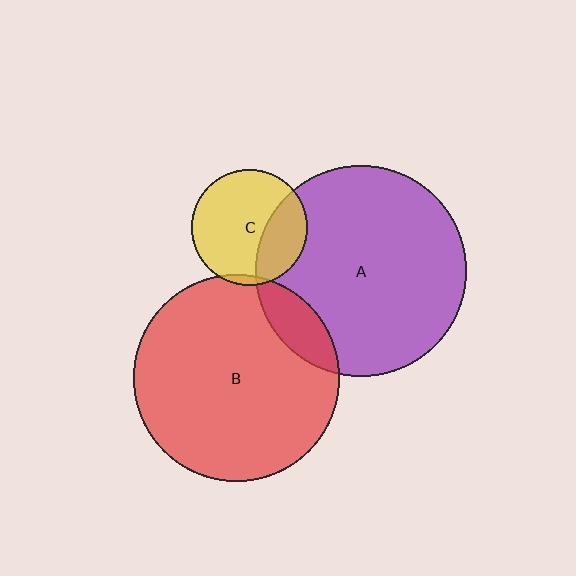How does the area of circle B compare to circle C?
Approximately 3.2 times.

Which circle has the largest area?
Circle A (purple).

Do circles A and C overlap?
Yes.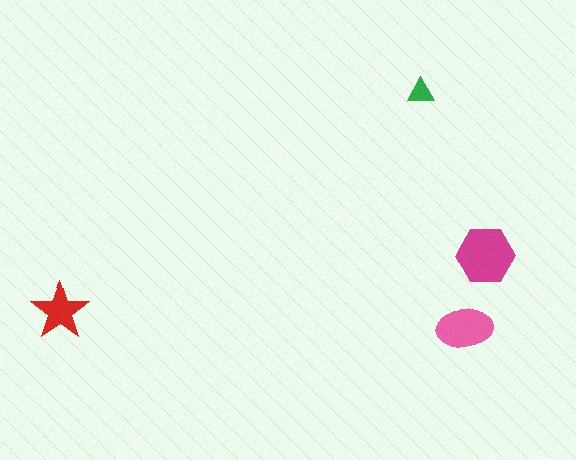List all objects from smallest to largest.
The green triangle, the red star, the pink ellipse, the magenta hexagon.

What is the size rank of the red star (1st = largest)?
3rd.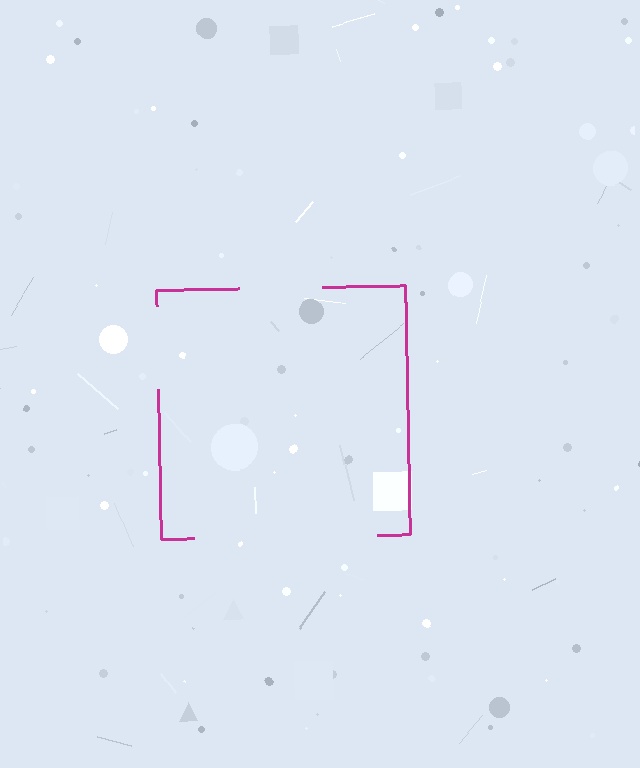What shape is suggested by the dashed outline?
The dashed outline suggests a square.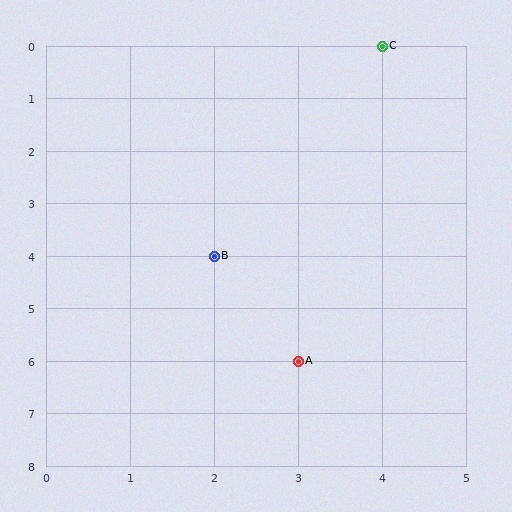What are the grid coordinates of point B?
Point B is at grid coordinates (2, 4).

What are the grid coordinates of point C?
Point C is at grid coordinates (4, 0).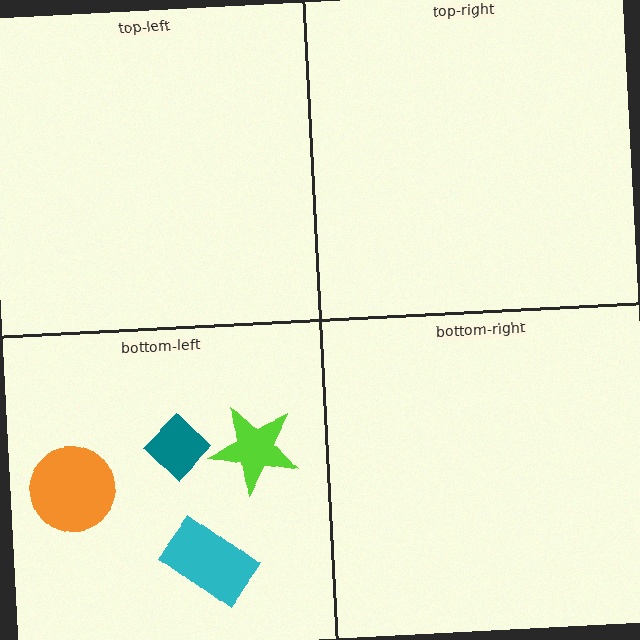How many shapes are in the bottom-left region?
4.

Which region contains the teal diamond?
The bottom-left region.